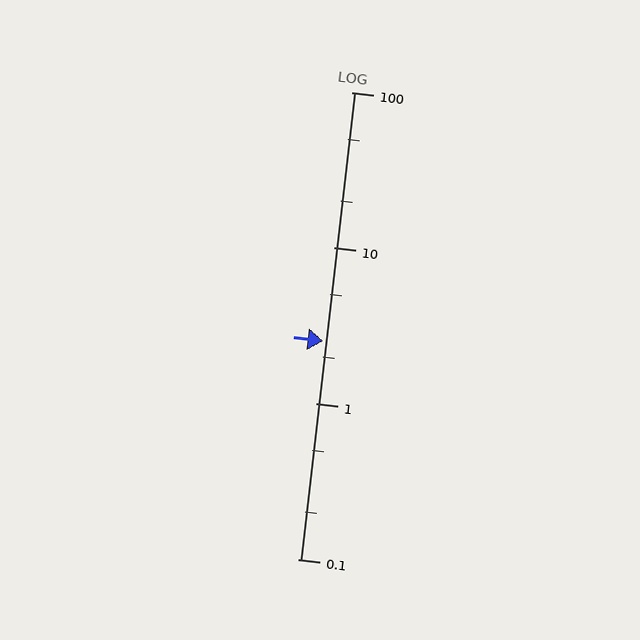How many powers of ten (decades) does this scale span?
The scale spans 3 decades, from 0.1 to 100.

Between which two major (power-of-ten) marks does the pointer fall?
The pointer is between 1 and 10.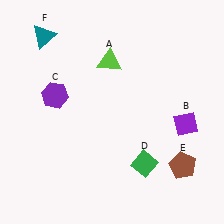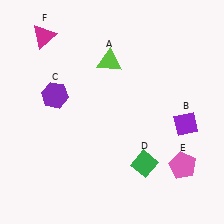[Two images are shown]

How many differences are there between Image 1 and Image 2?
There are 2 differences between the two images.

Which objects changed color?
E changed from brown to pink. F changed from teal to magenta.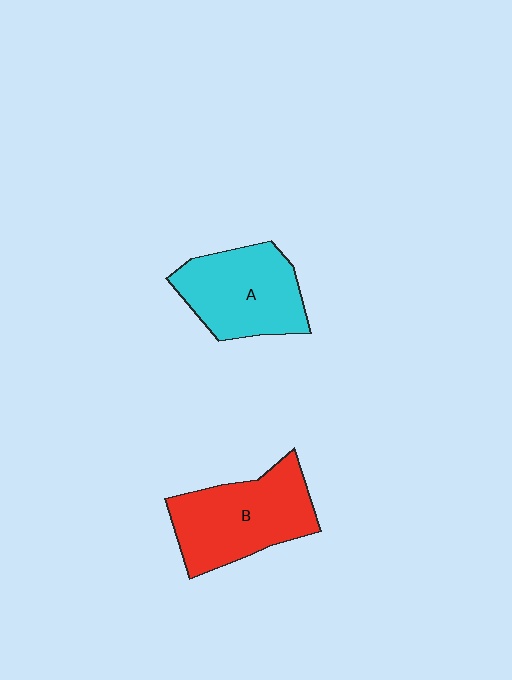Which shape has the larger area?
Shape B (red).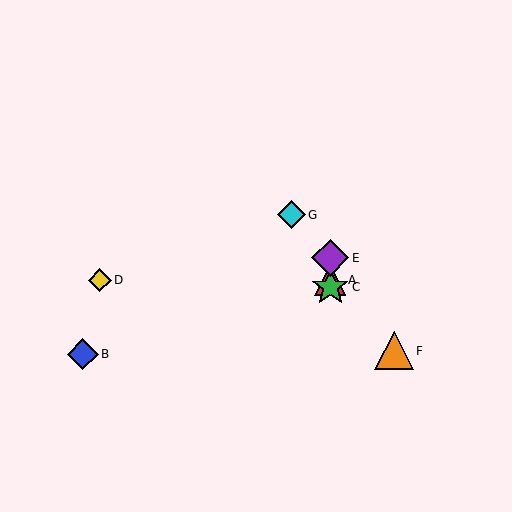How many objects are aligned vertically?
3 objects (A, C, E) are aligned vertically.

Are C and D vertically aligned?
No, C is at x≈330 and D is at x≈100.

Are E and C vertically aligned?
Yes, both are at x≈330.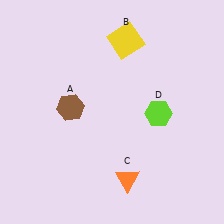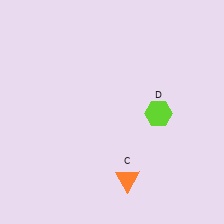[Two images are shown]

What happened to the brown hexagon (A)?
The brown hexagon (A) was removed in Image 2. It was in the top-left area of Image 1.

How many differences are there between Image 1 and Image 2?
There are 2 differences between the two images.